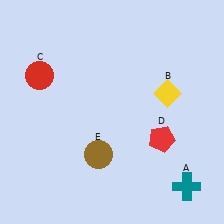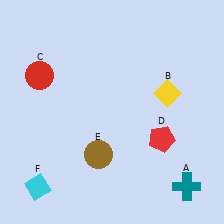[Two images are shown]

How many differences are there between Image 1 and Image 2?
There is 1 difference between the two images.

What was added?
A cyan diamond (F) was added in Image 2.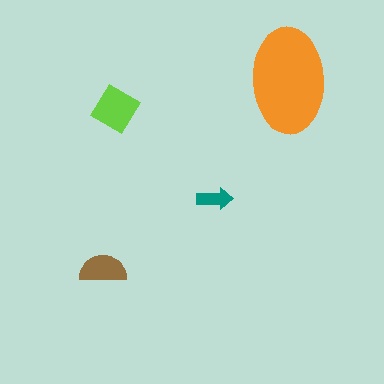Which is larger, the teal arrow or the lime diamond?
The lime diamond.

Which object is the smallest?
The teal arrow.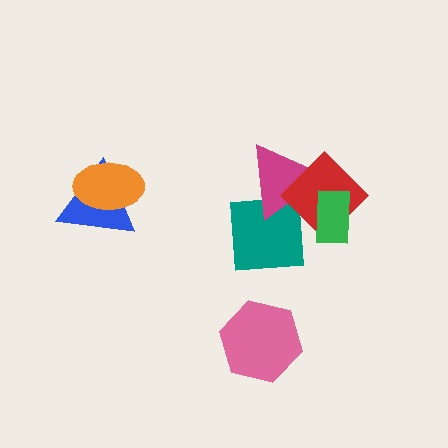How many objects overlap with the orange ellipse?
1 object overlaps with the orange ellipse.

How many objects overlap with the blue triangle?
1 object overlaps with the blue triangle.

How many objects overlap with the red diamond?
3 objects overlap with the red diamond.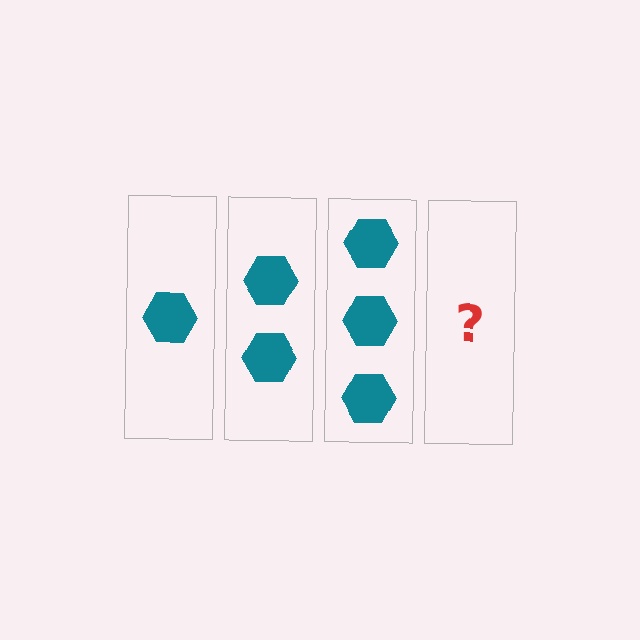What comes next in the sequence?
The next element should be 4 hexagons.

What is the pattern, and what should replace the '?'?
The pattern is that each step adds one more hexagon. The '?' should be 4 hexagons.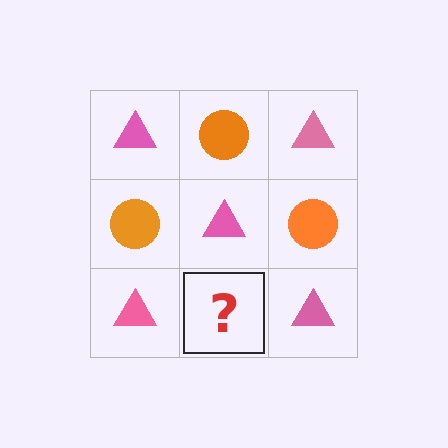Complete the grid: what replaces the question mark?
The question mark should be replaced with an orange circle.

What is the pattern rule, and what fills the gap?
The rule is that it alternates pink triangle and orange circle in a checkerboard pattern. The gap should be filled with an orange circle.